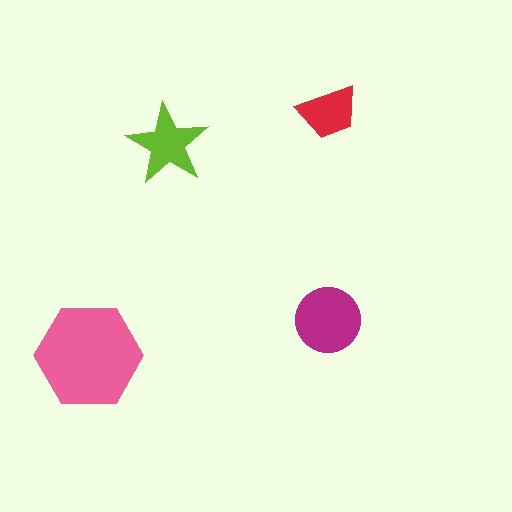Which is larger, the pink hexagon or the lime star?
The pink hexagon.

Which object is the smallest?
The red trapezoid.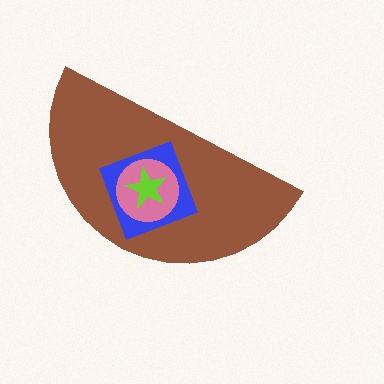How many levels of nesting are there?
4.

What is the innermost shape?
The lime star.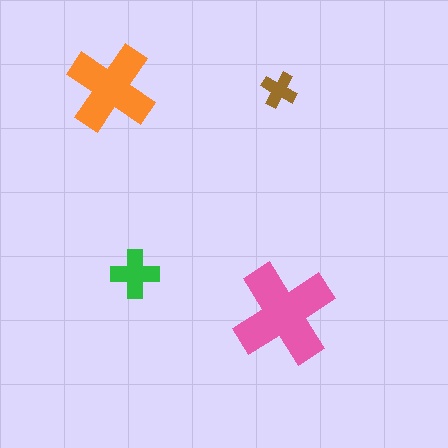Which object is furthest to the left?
The orange cross is leftmost.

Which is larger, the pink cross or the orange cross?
The pink one.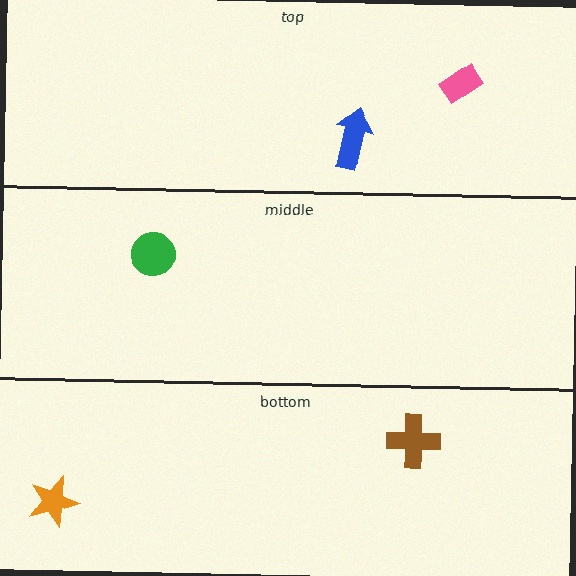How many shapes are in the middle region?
1.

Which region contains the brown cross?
The bottom region.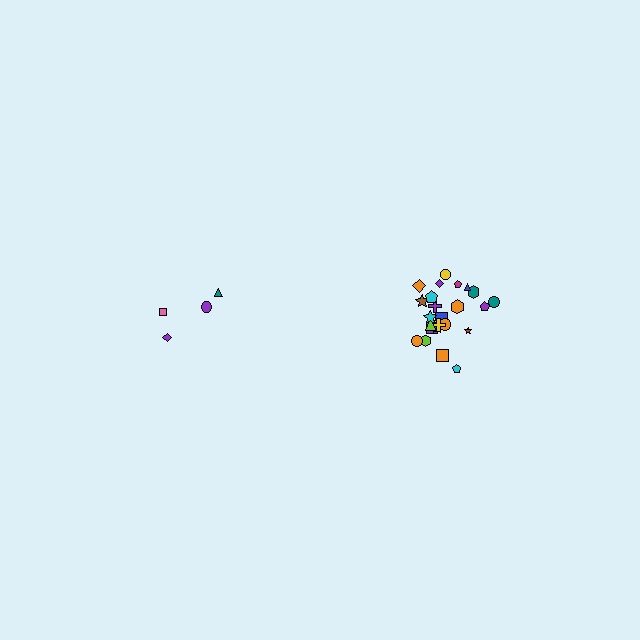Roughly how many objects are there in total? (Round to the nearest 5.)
Roughly 30 objects in total.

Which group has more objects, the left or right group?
The right group.